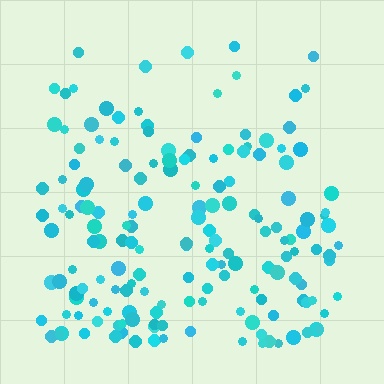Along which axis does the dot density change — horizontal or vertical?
Vertical.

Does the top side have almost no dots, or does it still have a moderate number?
Still a moderate number, just noticeably fewer than the bottom.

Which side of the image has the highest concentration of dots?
The bottom.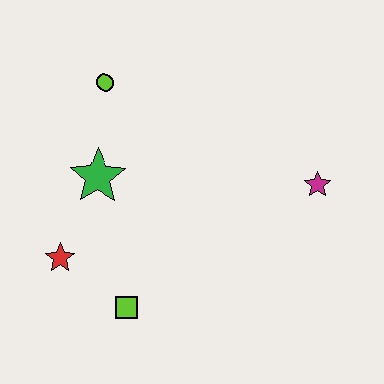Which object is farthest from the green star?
The magenta star is farthest from the green star.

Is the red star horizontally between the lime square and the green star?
No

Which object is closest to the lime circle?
The green star is closest to the lime circle.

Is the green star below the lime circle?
Yes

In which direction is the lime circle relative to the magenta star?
The lime circle is to the left of the magenta star.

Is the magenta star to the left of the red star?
No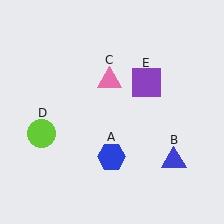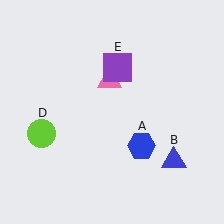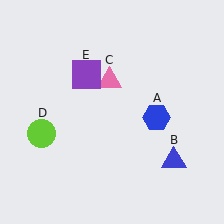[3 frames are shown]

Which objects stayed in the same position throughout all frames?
Blue triangle (object B) and pink triangle (object C) and lime circle (object D) remained stationary.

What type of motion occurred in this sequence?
The blue hexagon (object A), purple square (object E) rotated counterclockwise around the center of the scene.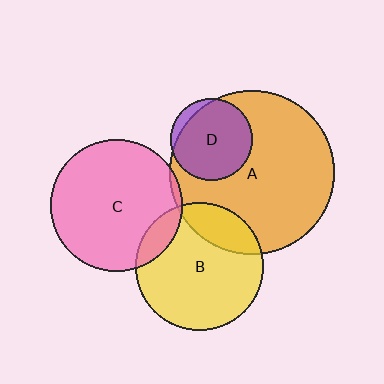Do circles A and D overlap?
Yes.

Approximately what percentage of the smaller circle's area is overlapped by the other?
Approximately 90%.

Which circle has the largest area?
Circle A (orange).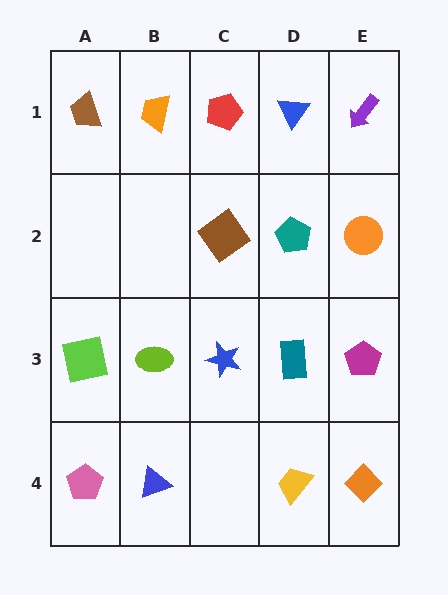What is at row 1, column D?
A blue triangle.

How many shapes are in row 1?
5 shapes.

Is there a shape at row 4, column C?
No, that cell is empty.